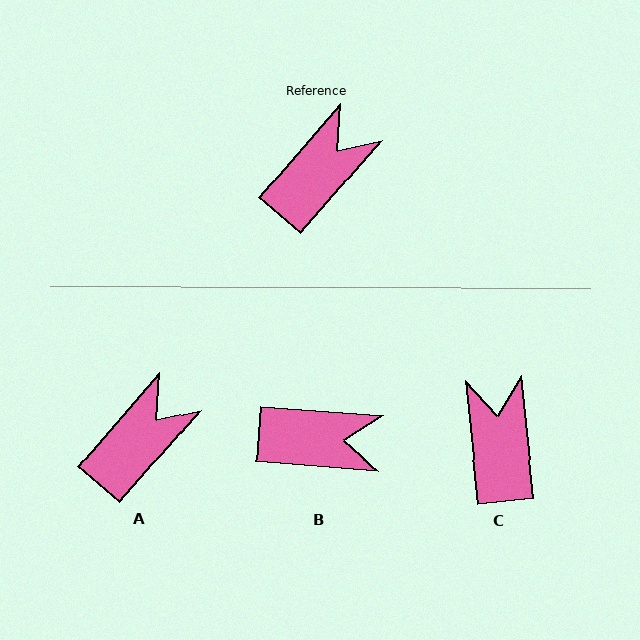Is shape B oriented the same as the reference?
No, it is off by about 53 degrees.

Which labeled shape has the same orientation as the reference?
A.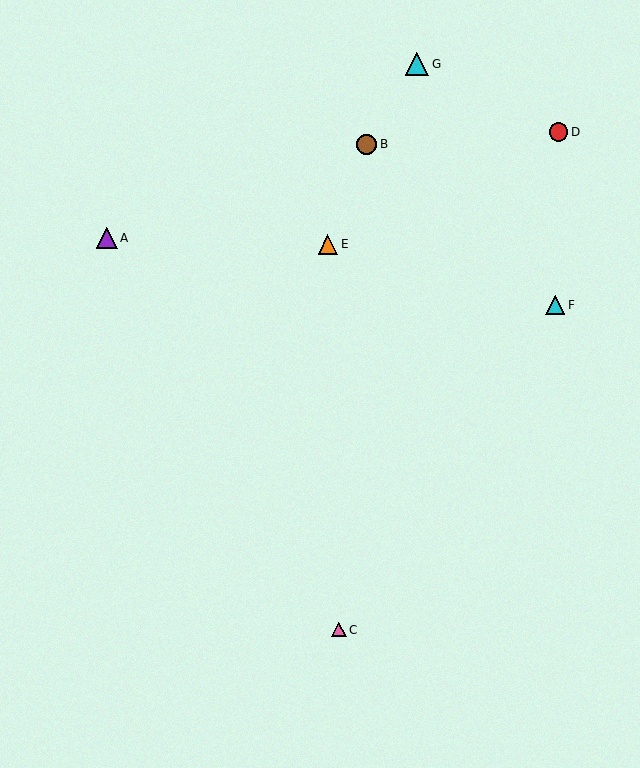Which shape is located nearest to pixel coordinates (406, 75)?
The cyan triangle (labeled G) at (417, 64) is nearest to that location.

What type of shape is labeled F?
Shape F is a cyan triangle.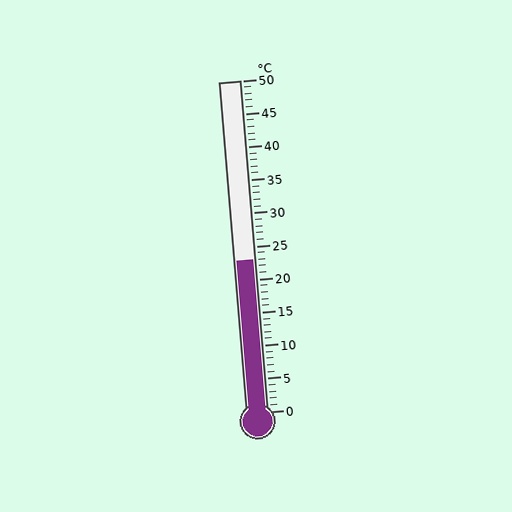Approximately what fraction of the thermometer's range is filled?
The thermometer is filled to approximately 45% of its range.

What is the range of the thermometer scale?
The thermometer scale ranges from 0°C to 50°C.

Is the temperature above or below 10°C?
The temperature is above 10°C.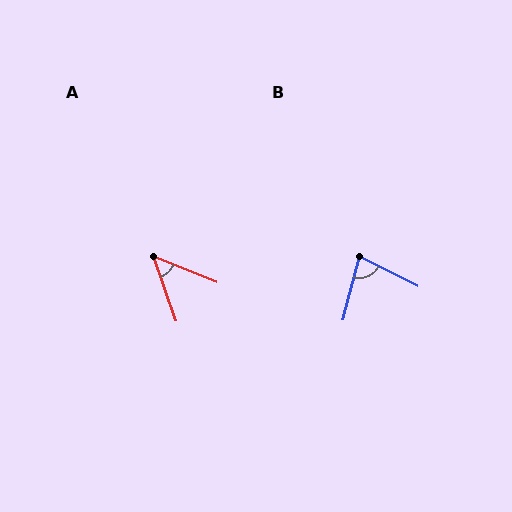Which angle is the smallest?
A, at approximately 48 degrees.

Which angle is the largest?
B, at approximately 78 degrees.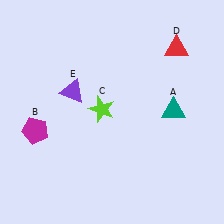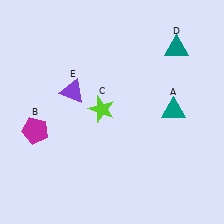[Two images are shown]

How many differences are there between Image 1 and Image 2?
There is 1 difference between the two images.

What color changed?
The triangle (D) changed from red in Image 1 to teal in Image 2.